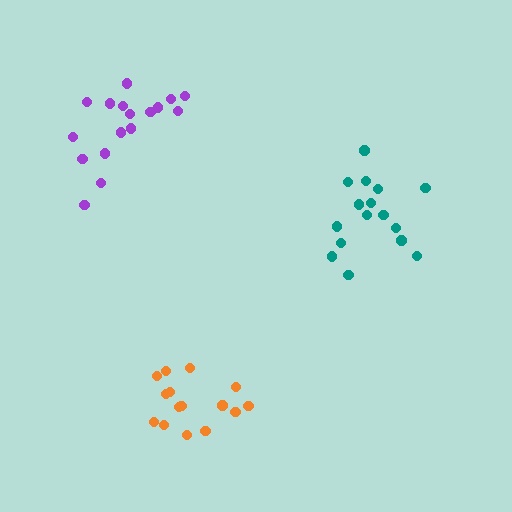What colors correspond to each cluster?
The clusters are colored: purple, orange, teal.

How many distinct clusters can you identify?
There are 3 distinct clusters.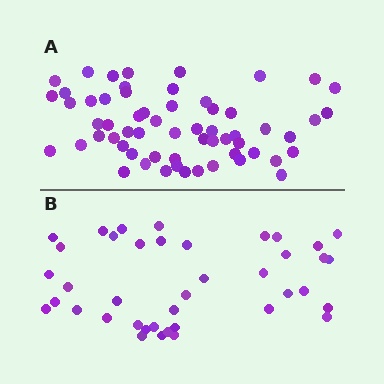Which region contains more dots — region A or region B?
Region A (the top region) has more dots.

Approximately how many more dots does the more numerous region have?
Region A has approximately 20 more dots than region B.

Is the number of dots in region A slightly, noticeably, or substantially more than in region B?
Region A has substantially more. The ratio is roughly 1.5 to 1.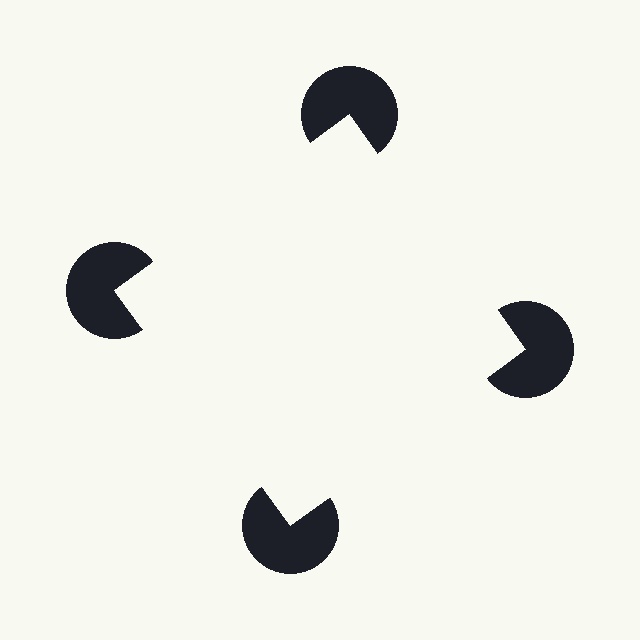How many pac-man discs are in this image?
There are 4 — one at each vertex of the illusory square.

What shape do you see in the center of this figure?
An illusory square — its edges are inferred from the aligned wedge cuts in the pac-man discs, not physically drawn.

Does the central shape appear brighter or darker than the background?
It typically appears slightly brighter than the background, even though no actual brightness change is drawn.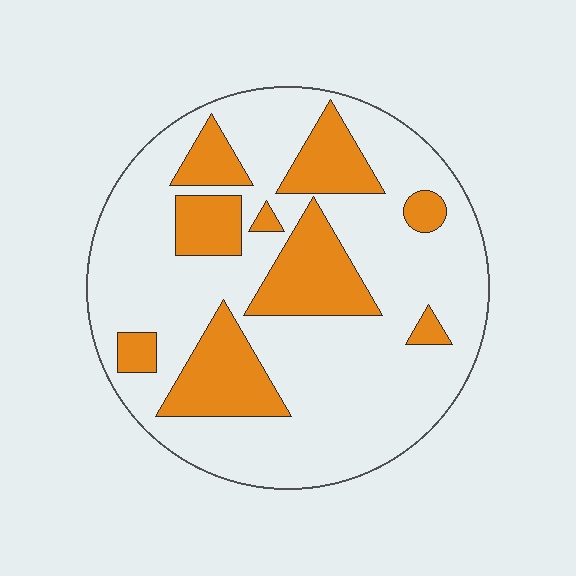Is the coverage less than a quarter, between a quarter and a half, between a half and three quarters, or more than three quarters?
Between a quarter and a half.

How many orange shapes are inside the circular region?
9.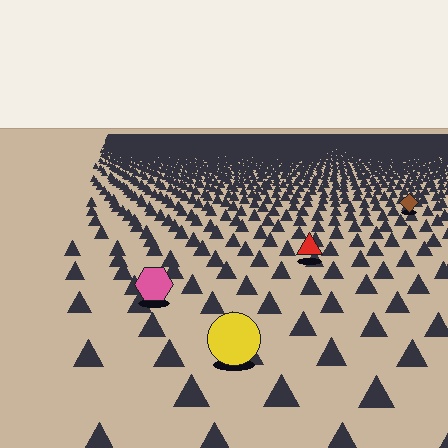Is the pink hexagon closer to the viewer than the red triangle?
Yes. The pink hexagon is closer — you can tell from the texture gradient: the ground texture is coarser near it.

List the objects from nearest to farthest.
From nearest to farthest: the yellow circle, the pink hexagon, the red triangle, the brown diamond.